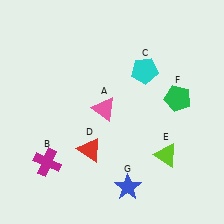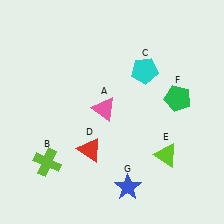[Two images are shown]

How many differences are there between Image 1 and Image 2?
There is 1 difference between the two images.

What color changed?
The cross (B) changed from magenta in Image 1 to lime in Image 2.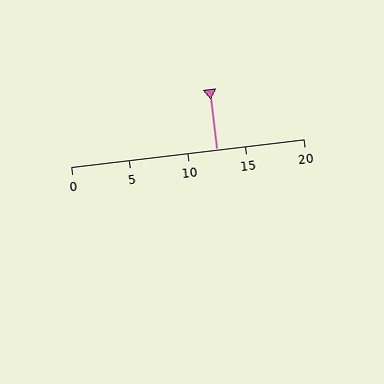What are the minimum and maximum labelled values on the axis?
The axis runs from 0 to 20.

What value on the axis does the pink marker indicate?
The marker indicates approximately 12.5.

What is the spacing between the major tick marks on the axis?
The major ticks are spaced 5 apart.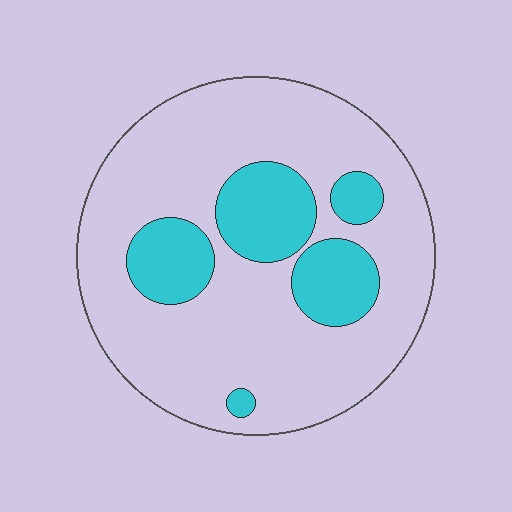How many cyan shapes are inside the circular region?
5.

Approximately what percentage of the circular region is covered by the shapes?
Approximately 25%.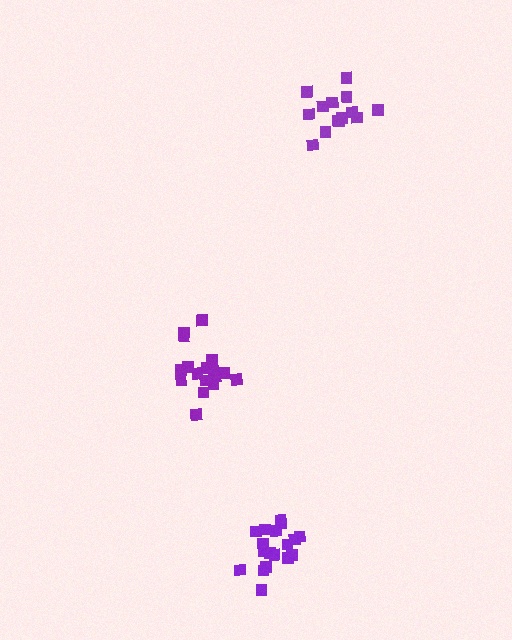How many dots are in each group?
Group 1: 14 dots, Group 2: 20 dots, Group 3: 18 dots (52 total).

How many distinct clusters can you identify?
There are 3 distinct clusters.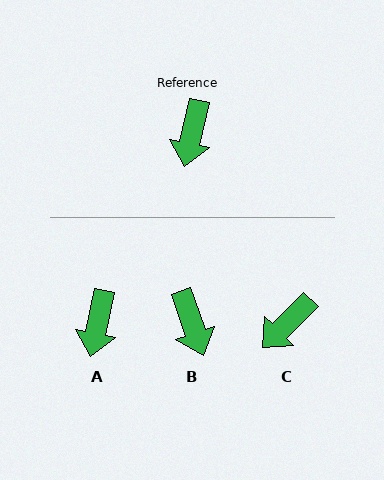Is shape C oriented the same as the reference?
No, it is off by about 33 degrees.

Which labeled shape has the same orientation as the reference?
A.